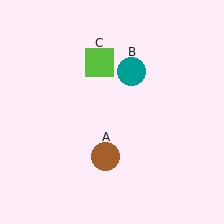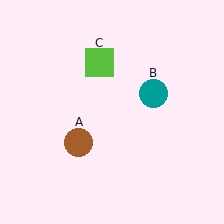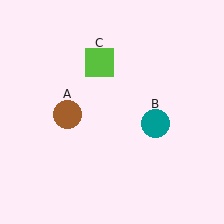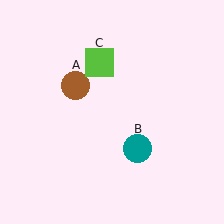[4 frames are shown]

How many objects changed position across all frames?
2 objects changed position: brown circle (object A), teal circle (object B).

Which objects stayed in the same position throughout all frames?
Lime square (object C) remained stationary.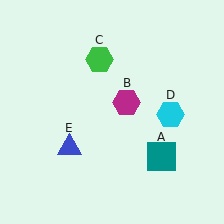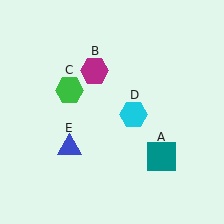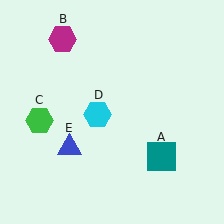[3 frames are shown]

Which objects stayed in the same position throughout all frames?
Teal square (object A) and blue triangle (object E) remained stationary.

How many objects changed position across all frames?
3 objects changed position: magenta hexagon (object B), green hexagon (object C), cyan hexagon (object D).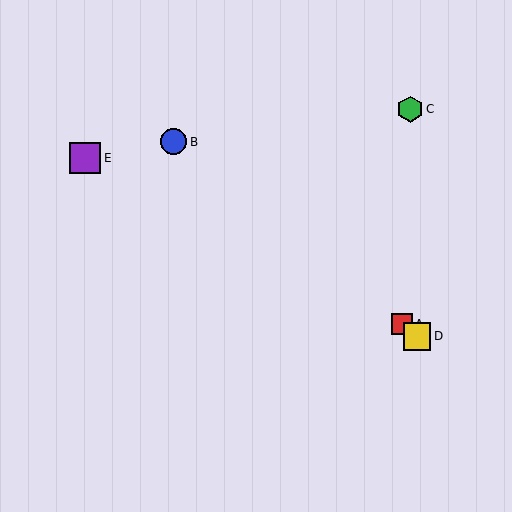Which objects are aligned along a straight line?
Objects A, B, D are aligned along a straight line.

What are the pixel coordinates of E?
Object E is at (85, 158).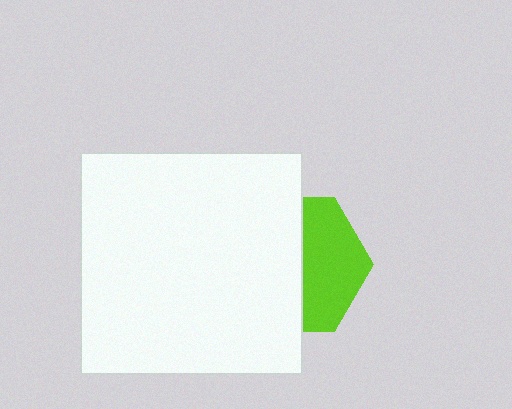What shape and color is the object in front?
The object in front is a white square.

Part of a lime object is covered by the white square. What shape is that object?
It is a hexagon.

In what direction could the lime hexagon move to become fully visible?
The lime hexagon could move right. That would shift it out from behind the white square entirely.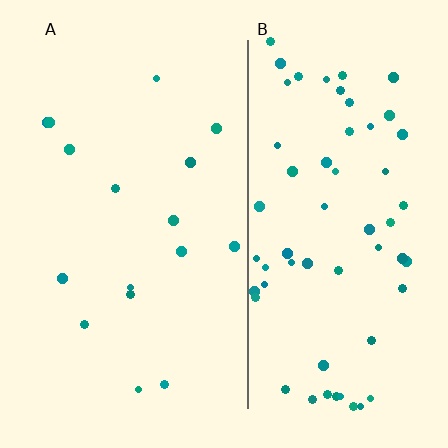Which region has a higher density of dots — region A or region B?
B (the right).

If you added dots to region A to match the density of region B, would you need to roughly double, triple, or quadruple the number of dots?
Approximately quadruple.